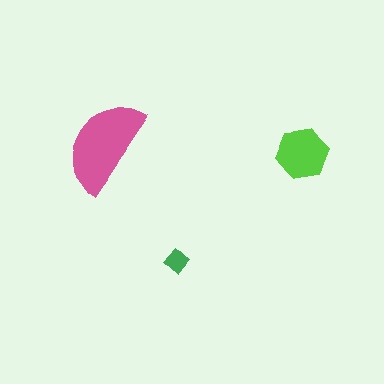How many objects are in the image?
There are 3 objects in the image.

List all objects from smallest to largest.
The green diamond, the lime hexagon, the pink semicircle.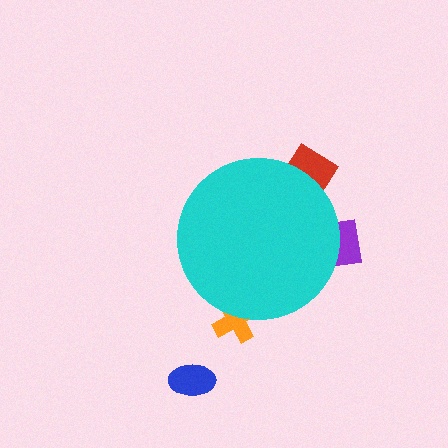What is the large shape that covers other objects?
A cyan circle.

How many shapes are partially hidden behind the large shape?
3 shapes are partially hidden.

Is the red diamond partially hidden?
Yes, the red diamond is partially hidden behind the cyan circle.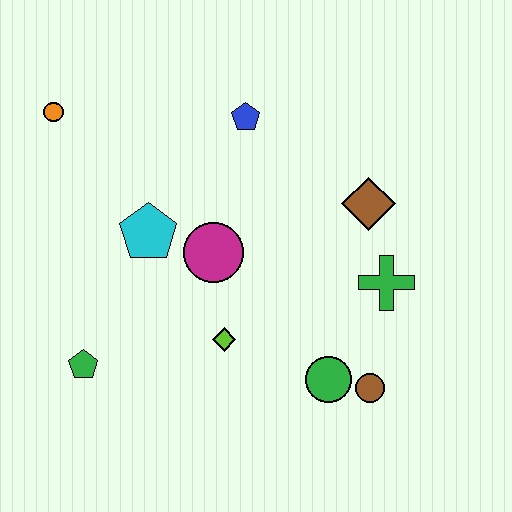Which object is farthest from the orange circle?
The brown circle is farthest from the orange circle.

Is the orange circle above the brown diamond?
Yes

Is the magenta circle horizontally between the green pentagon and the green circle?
Yes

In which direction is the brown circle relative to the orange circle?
The brown circle is to the right of the orange circle.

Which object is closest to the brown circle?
The green circle is closest to the brown circle.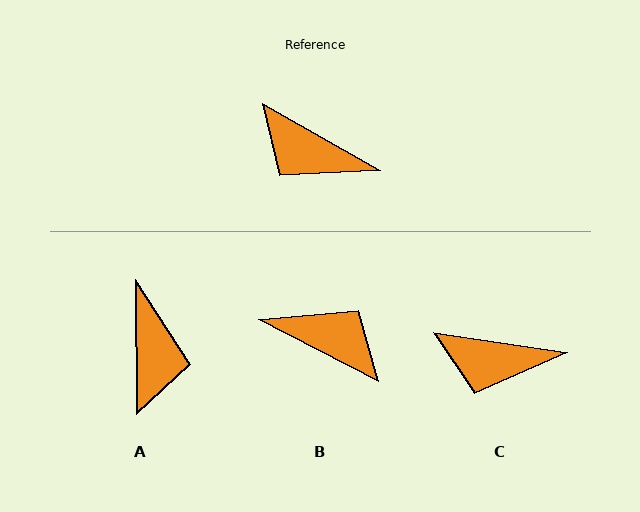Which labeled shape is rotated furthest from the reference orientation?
B, about 178 degrees away.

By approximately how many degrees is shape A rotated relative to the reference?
Approximately 120 degrees counter-clockwise.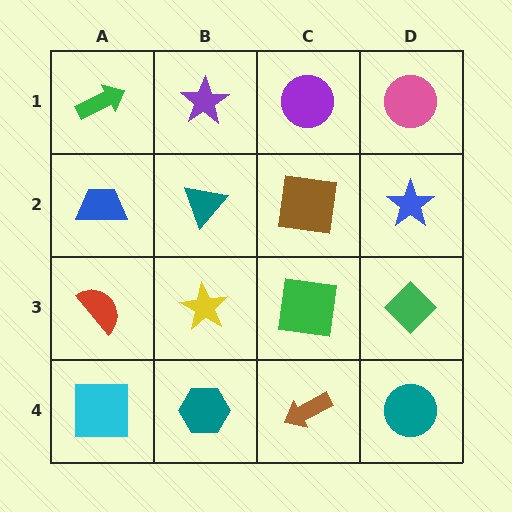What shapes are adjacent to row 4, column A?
A red semicircle (row 3, column A), a teal hexagon (row 4, column B).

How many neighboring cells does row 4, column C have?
3.